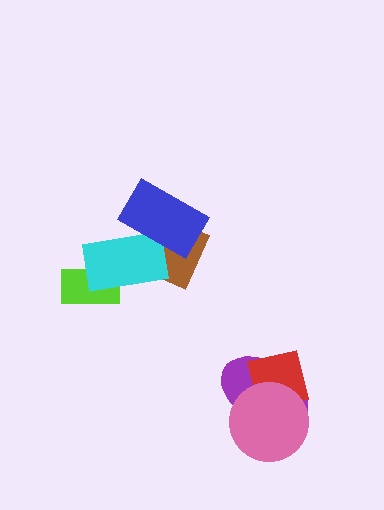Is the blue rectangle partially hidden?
No, no other shape covers it.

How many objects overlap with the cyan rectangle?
3 objects overlap with the cyan rectangle.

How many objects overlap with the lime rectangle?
1 object overlaps with the lime rectangle.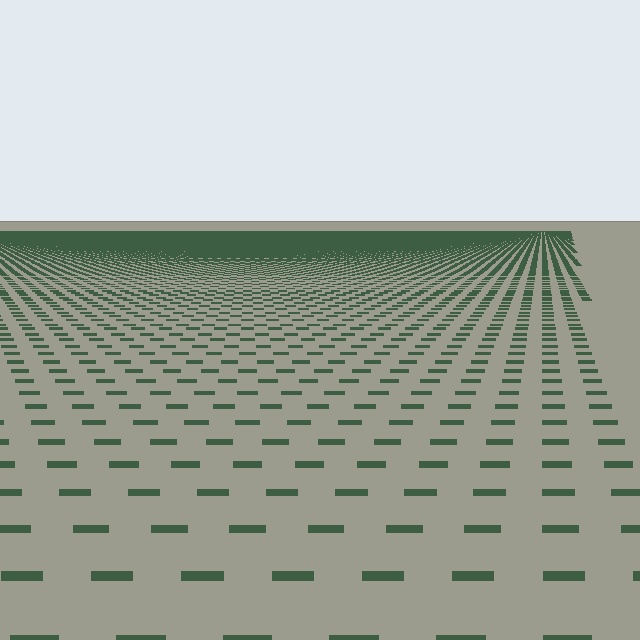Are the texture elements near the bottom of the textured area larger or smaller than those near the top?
Larger. Near the bottom, elements are closer to the viewer and appear at a bigger on-screen size.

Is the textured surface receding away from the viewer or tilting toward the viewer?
The surface is receding away from the viewer. Texture elements get smaller and denser toward the top.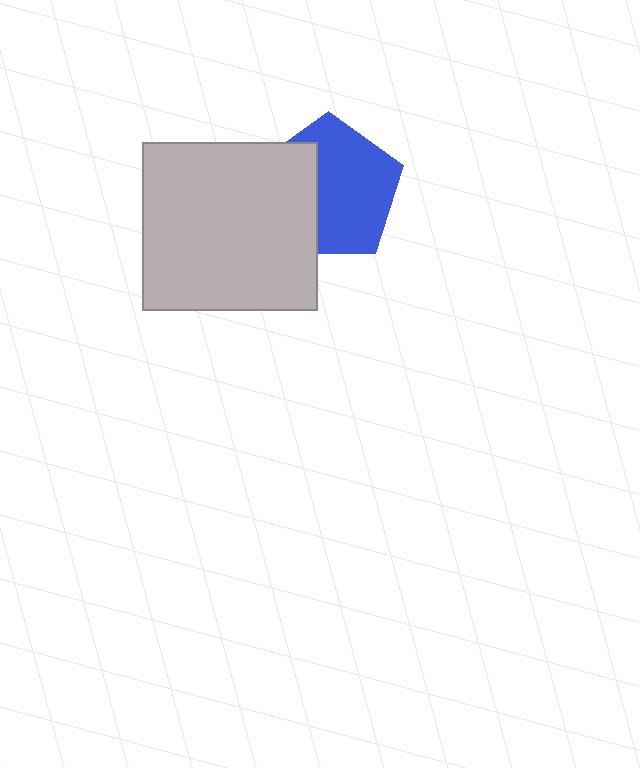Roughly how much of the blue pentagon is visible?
About half of it is visible (roughly 63%).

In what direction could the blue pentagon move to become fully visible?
The blue pentagon could move right. That would shift it out from behind the light gray rectangle entirely.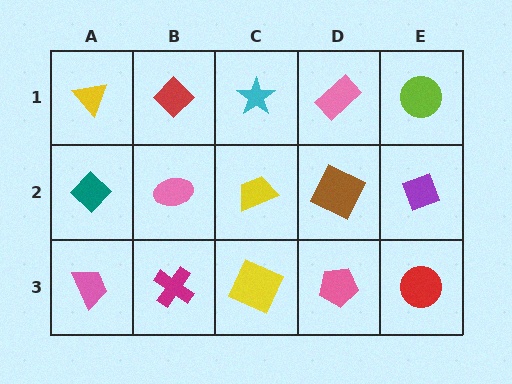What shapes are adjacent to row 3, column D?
A brown square (row 2, column D), a yellow square (row 3, column C), a red circle (row 3, column E).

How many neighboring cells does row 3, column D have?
3.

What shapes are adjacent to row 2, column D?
A pink rectangle (row 1, column D), a pink pentagon (row 3, column D), a yellow trapezoid (row 2, column C), a purple diamond (row 2, column E).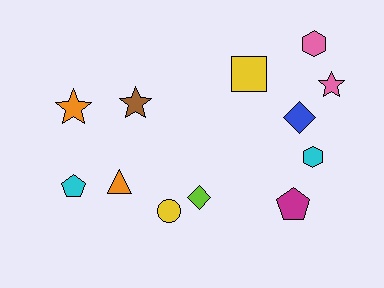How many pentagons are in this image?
There are 2 pentagons.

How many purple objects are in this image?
There are no purple objects.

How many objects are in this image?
There are 12 objects.